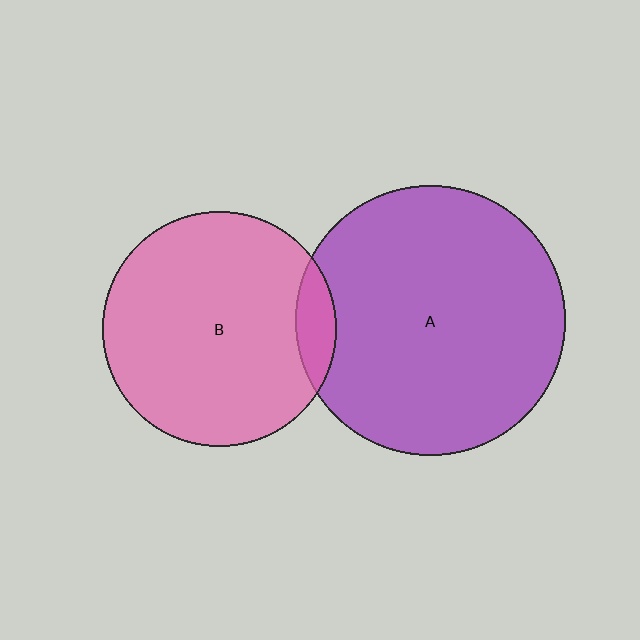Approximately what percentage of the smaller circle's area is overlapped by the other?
Approximately 10%.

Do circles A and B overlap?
Yes.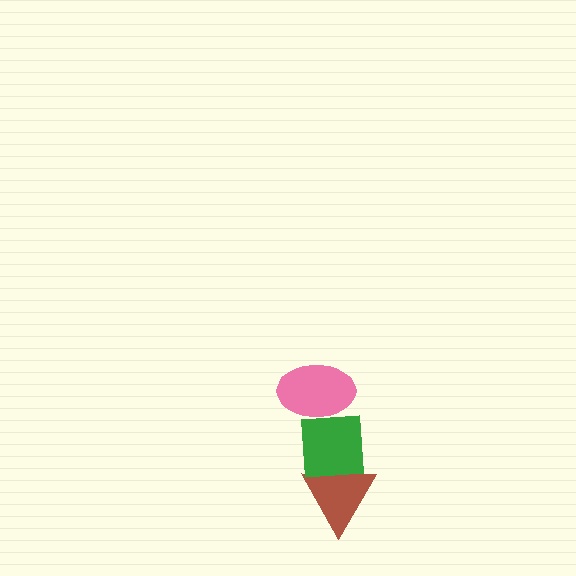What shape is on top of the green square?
The pink ellipse is on top of the green square.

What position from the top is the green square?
The green square is 2nd from the top.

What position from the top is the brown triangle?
The brown triangle is 3rd from the top.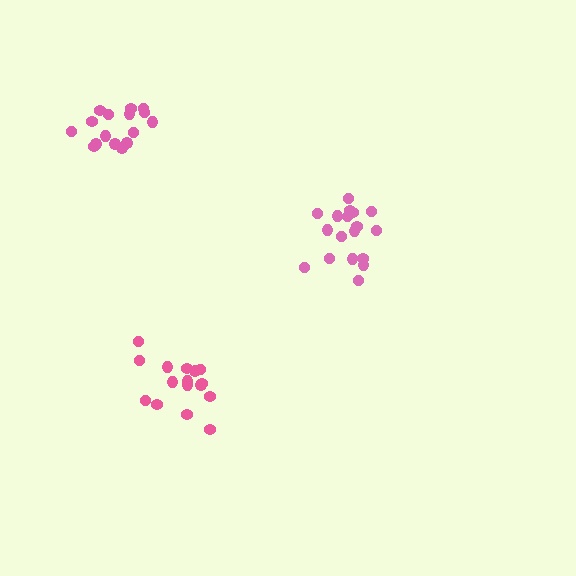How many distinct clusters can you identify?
There are 3 distinct clusters.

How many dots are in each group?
Group 1: 18 dots, Group 2: 16 dots, Group 3: 16 dots (50 total).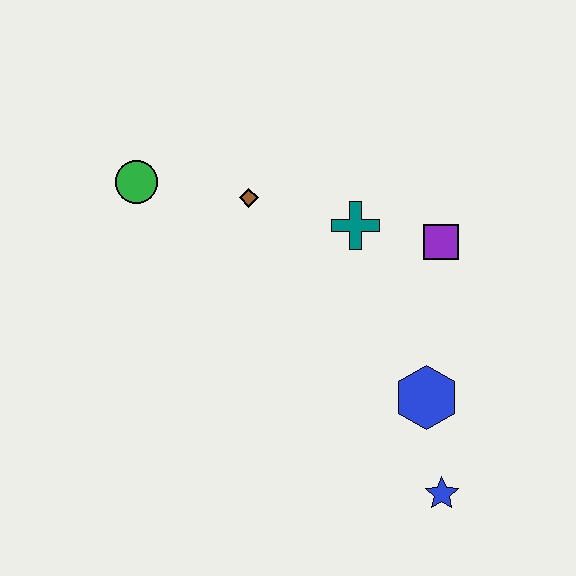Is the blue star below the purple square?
Yes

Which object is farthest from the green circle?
The blue star is farthest from the green circle.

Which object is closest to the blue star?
The blue hexagon is closest to the blue star.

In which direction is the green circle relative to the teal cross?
The green circle is to the left of the teal cross.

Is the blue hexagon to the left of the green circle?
No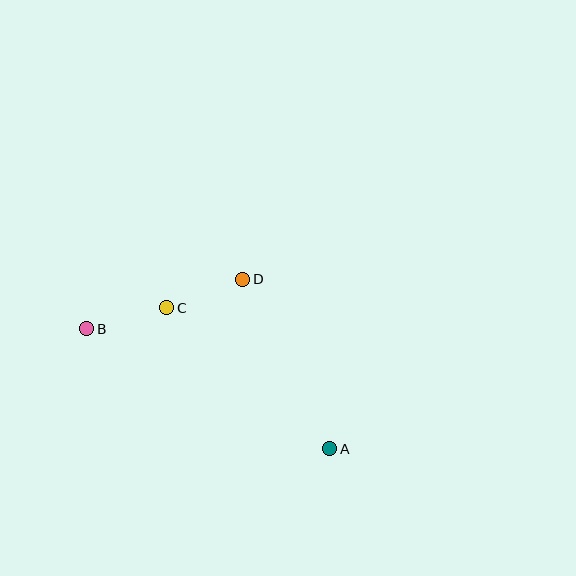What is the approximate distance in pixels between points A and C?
The distance between A and C is approximately 215 pixels.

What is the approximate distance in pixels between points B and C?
The distance between B and C is approximately 83 pixels.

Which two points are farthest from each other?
Points A and B are farthest from each other.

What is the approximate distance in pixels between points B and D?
The distance between B and D is approximately 164 pixels.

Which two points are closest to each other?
Points C and D are closest to each other.